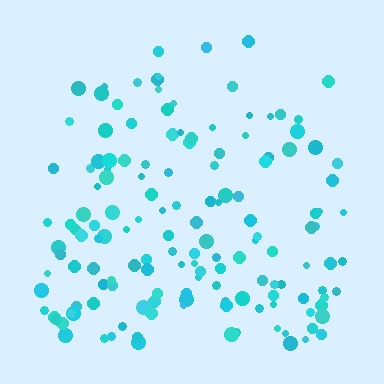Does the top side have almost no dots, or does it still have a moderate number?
Still a moderate number, just noticeably fewer than the bottom.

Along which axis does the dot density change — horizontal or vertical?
Vertical.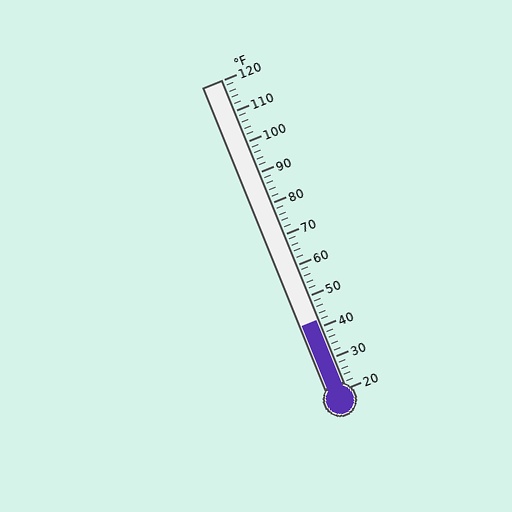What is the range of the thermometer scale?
The thermometer scale ranges from 20°F to 120°F.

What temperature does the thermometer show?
The thermometer shows approximately 42°F.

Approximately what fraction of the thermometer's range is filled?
The thermometer is filled to approximately 20% of its range.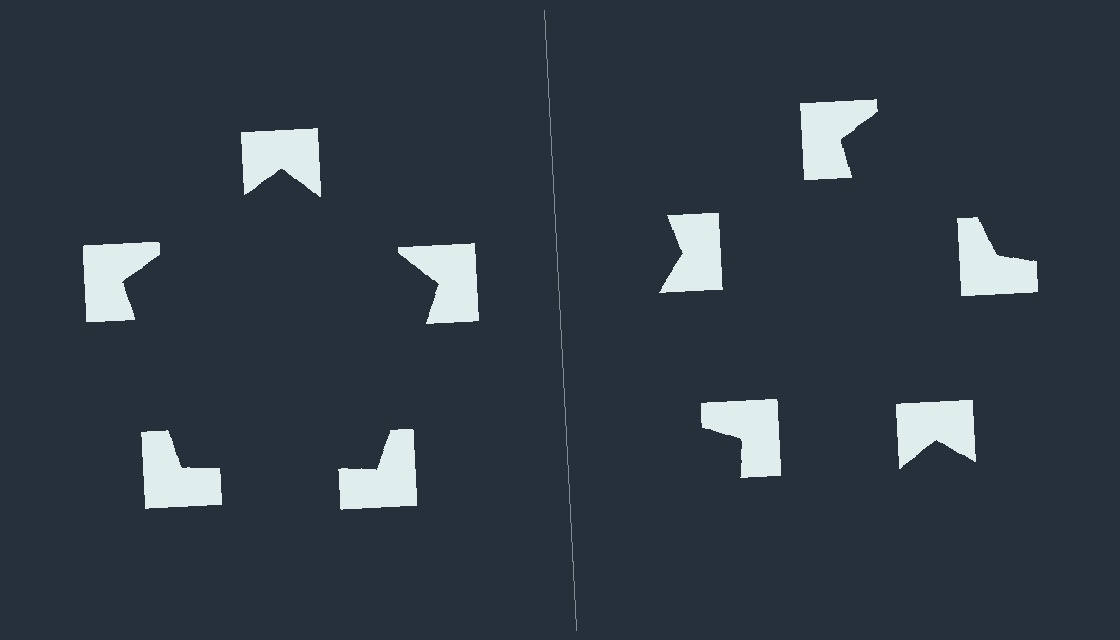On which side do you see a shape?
An illusory pentagon appears on the left side. On the right side the wedge cuts are rotated, so no coherent shape forms.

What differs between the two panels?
The notched squares are positioned identically on both sides; only the wedge orientations differ. On the left they align to a pentagon; on the right they are misaligned.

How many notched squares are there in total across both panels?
10 — 5 on each side.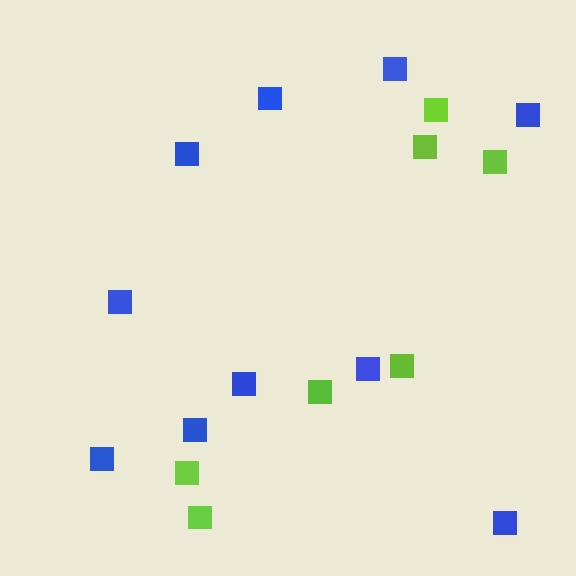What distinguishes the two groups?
There are 2 groups: one group of lime squares (7) and one group of blue squares (10).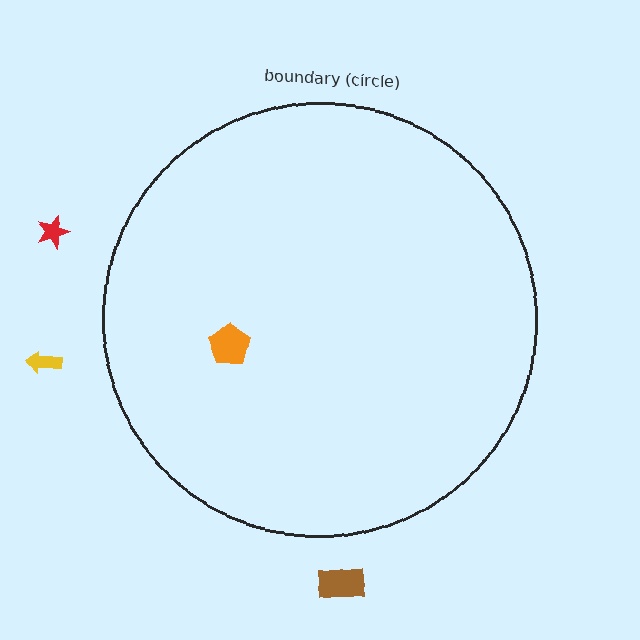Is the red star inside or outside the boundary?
Outside.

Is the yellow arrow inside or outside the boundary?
Outside.